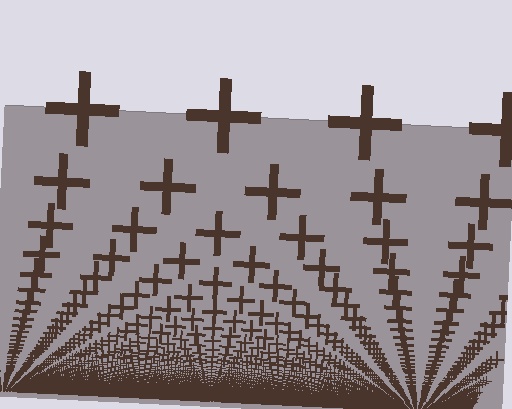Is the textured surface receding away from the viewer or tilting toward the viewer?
The surface appears to tilt toward the viewer. Texture elements get larger and sparser toward the top.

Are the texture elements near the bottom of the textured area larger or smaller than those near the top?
Smaller. The gradient is inverted — elements near the bottom are smaller and denser.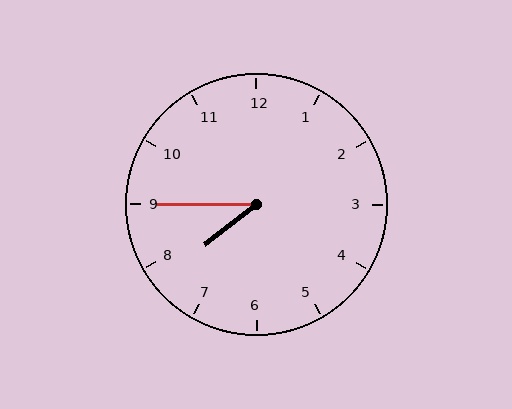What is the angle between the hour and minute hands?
Approximately 38 degrees.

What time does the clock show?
7:45.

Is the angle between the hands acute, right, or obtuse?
It is acute.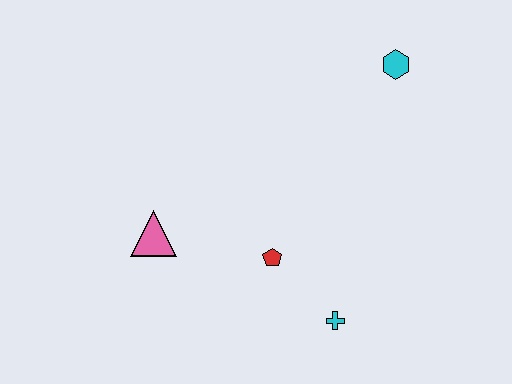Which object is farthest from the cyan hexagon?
The pink triangle is farthest from the cyan hexagon.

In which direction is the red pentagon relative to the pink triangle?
The red pentagon is to the right of the pink triangle.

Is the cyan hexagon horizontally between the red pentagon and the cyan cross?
No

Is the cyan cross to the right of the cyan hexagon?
No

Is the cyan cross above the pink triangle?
No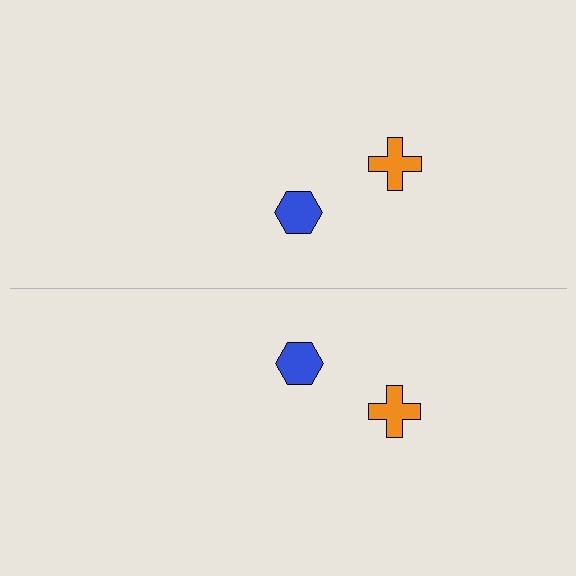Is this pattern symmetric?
Yes, this pattern has bilateral (reflection) symmetry.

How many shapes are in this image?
There are 4 shapes in this image.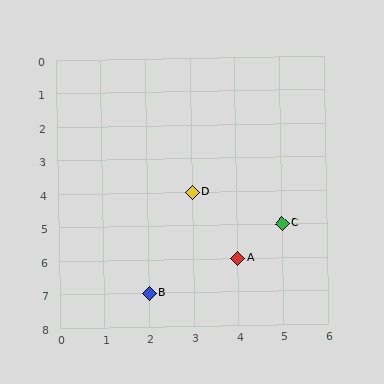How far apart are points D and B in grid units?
Points D and B are 1 column and 3 rows apart (about 3.2 grid units diagonally).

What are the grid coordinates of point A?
Point A is at grid coordinates (4, 6).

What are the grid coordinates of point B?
Point B is at grid coordinates (2, 7).